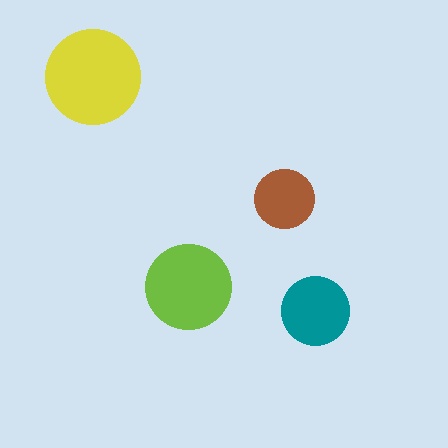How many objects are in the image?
There are 4 objects in the image.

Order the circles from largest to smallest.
the yellow one, the lime one, the teal one, the brown one.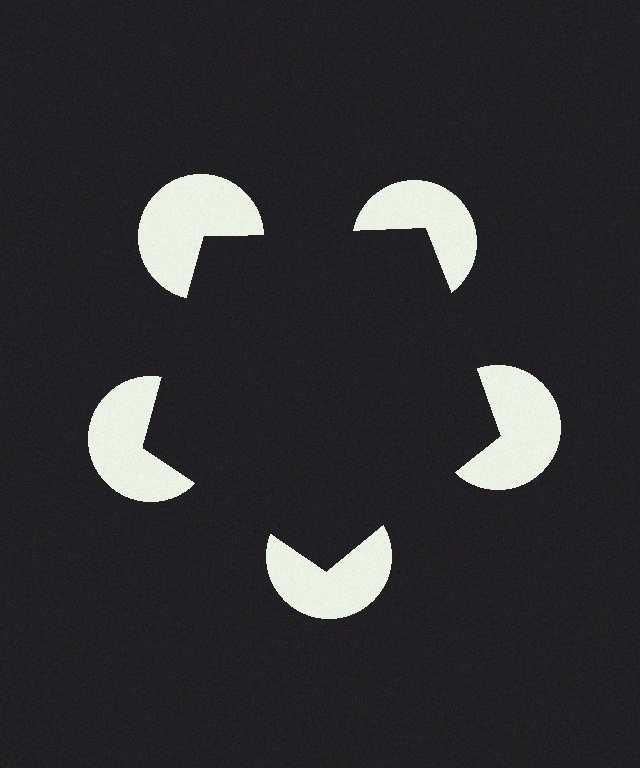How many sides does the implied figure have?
5 sides.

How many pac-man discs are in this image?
There are 5 — one at each vertex of the illusory pentagon.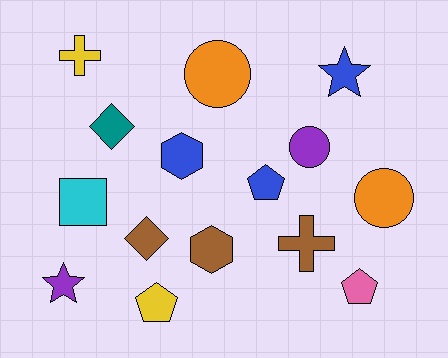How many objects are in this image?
There are 15 objects.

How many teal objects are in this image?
There is 1 teal object.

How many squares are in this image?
There is 1 square.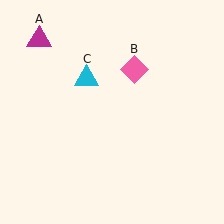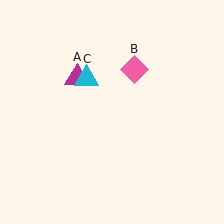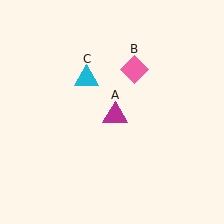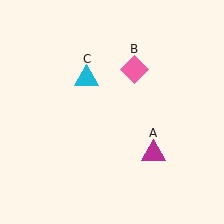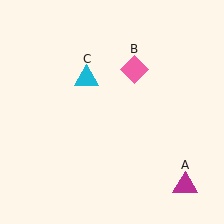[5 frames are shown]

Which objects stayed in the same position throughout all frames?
Pink diamond (object B) and cyan triangle (object C) remained stationary.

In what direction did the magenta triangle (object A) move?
The magenta triangle (object A) moved down and to the right.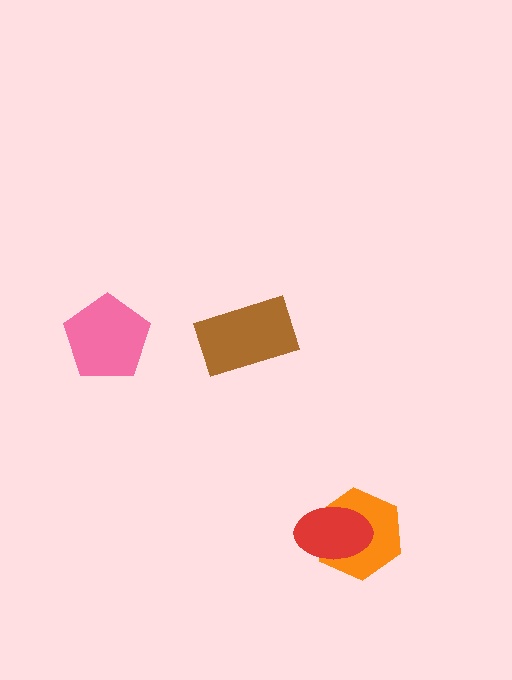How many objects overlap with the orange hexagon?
1 object overlaps with the orange hexagon.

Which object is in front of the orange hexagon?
The red ellipse is in front of the orange hexagon.